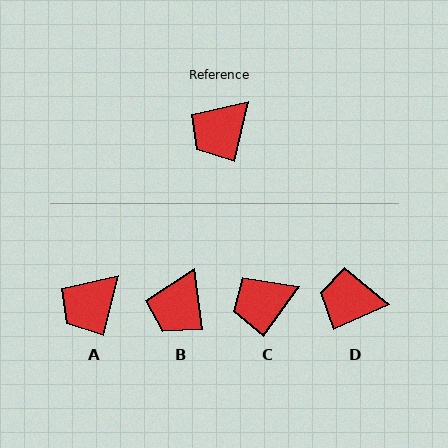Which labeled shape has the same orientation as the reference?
A.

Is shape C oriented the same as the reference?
No, it is off by about 22 degrees.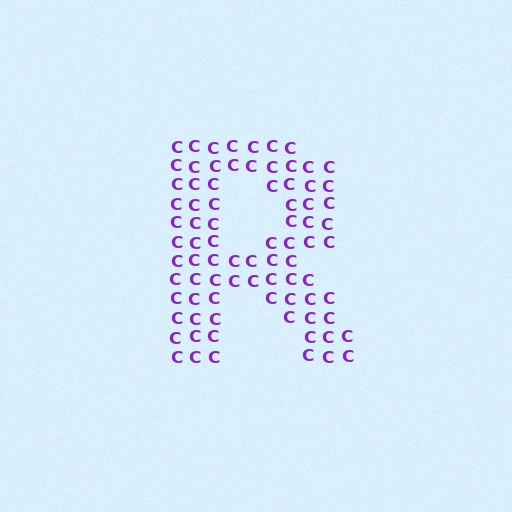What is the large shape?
The large shape is the letter R.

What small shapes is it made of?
It is made of small letter C's.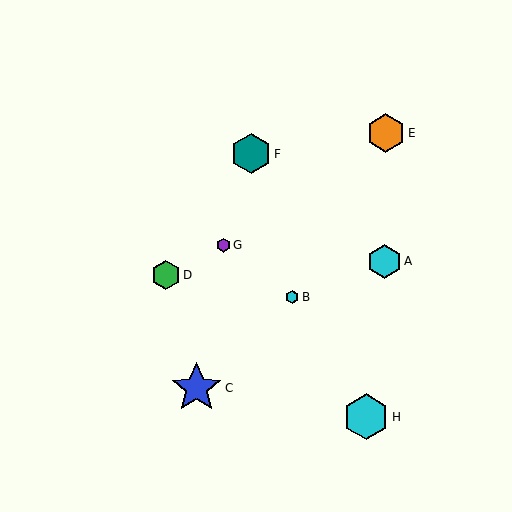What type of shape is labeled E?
Shape E is an orange hexagon.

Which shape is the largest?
The blue star (labeled C) is the largest.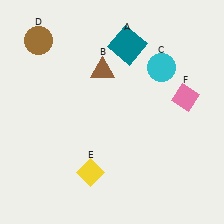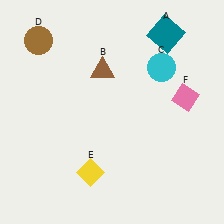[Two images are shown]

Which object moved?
The teal square (A) moved right.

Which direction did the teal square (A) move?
The teal square (A) moved right.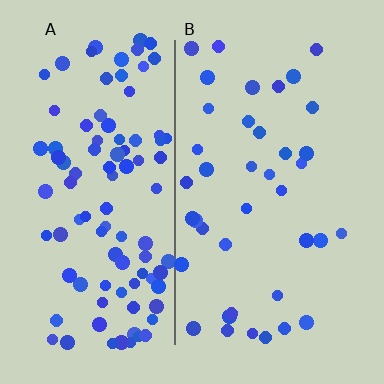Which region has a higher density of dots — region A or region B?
A (the left).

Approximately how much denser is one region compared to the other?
Approximately 2.5× — region A over region B.